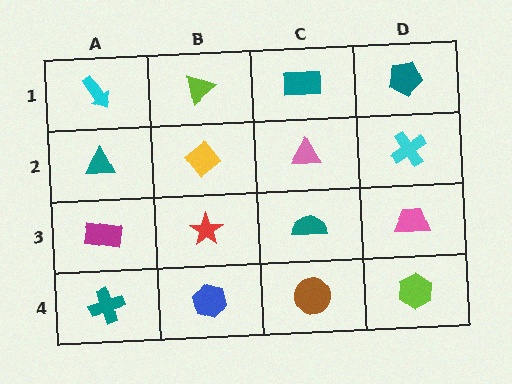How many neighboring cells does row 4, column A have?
2.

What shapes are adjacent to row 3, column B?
A yellow diamond (row 2, column B), a blue hexagon (row 4, column B), a magenta rectangle (row 3, column A), a teal semicircle (row 3, column C).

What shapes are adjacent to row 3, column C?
A pink triangle (row 2, column C), a brown circle (row 4, column C), a red star (row 3, column B), a pink trapezoid (row 3, column D).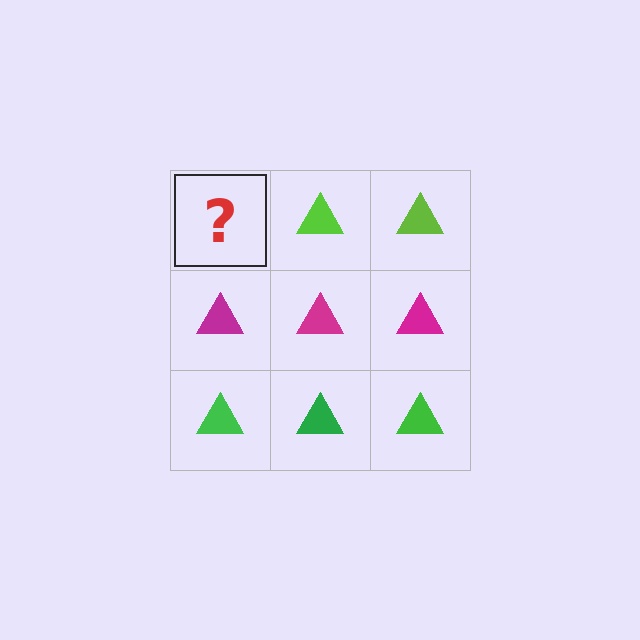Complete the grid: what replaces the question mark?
The question mark should be replaced with a lime triangle.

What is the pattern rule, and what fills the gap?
The rule is that each row has a consistent color. The gap should be filled with a lime triangle.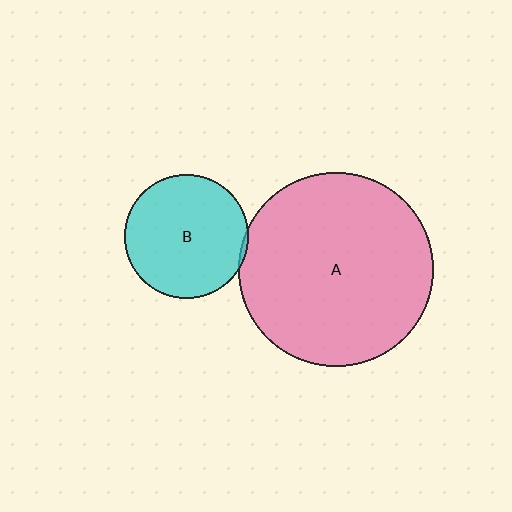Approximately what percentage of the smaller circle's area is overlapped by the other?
Approximately 5%.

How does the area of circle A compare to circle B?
Approximately 2.5 times.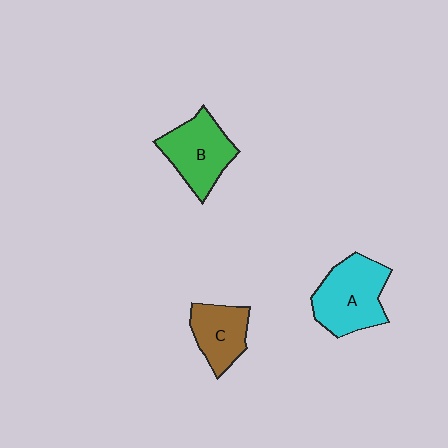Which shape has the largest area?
Shape A (cyan).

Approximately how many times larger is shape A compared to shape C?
Approximately 1.5 times.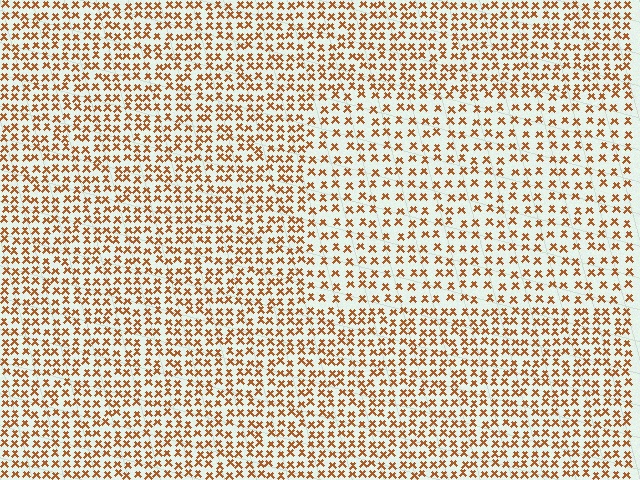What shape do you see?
I see a rectangle.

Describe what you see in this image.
The image contains small brown elements arranged at two different densities. A rectangle-shaped region is visible where the elements are less densely packed than the surrounding area.